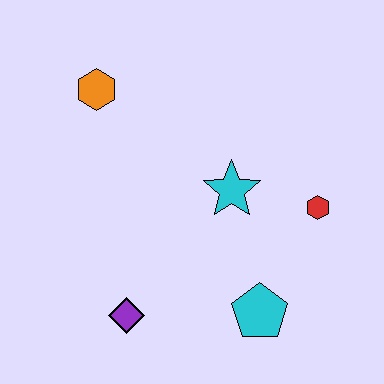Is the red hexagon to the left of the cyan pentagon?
No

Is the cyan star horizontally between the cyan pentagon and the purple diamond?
Yes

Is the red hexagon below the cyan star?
Yes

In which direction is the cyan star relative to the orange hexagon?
The cyan star is to the right of the orange hexagon.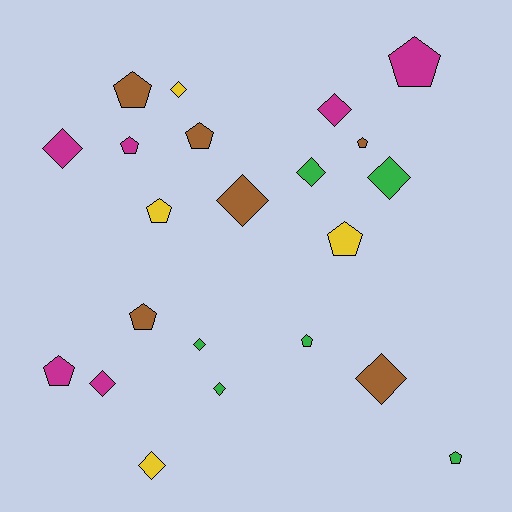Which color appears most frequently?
Green, with 6 objects.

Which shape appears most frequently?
Diamond, with 11 objects.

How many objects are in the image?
There are 22 objects.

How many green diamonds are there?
There are 4 green diamonds.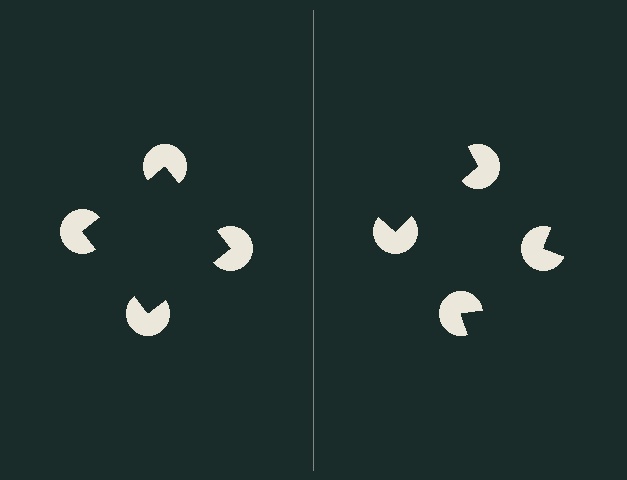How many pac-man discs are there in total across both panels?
8 — 4 on each side.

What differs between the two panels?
The pac-man discs are positioned identically on both sides; only the wedge orientations differ. On the left they align to a square; on the right they are misaligned.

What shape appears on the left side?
An illusory square.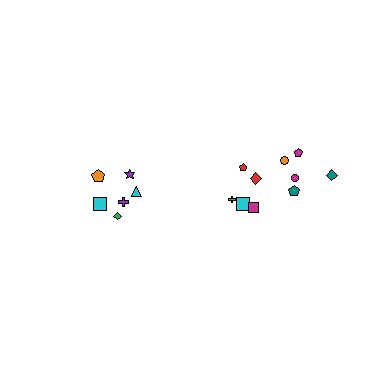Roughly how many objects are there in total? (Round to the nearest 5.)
Roughly 15 objects in total.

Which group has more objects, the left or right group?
The right group.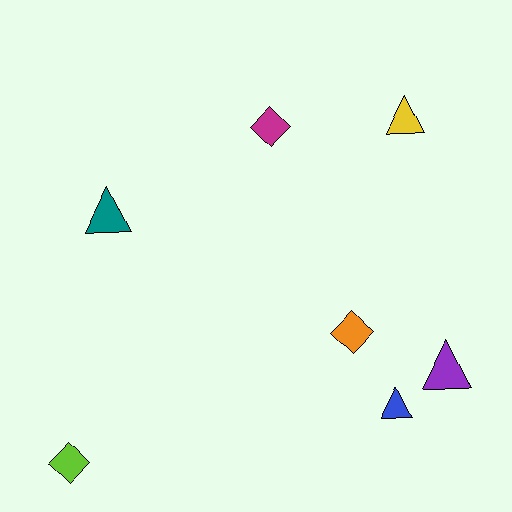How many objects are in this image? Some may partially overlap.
There are 7 objects.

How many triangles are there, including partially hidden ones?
There are 4 triangles.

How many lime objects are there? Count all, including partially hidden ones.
There is 1 lime object.